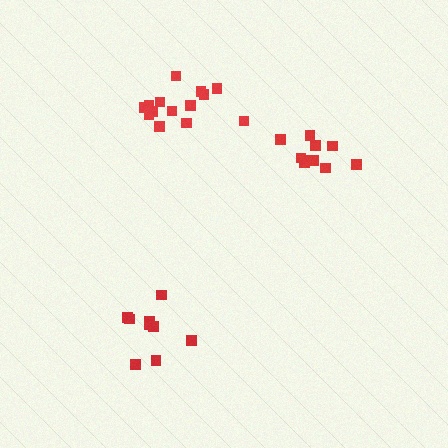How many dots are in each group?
Group 1: 11 dots, Group 2: 9 dots, Group 3: 14 dots (34 total).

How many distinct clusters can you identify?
There are 3 distinct clusters.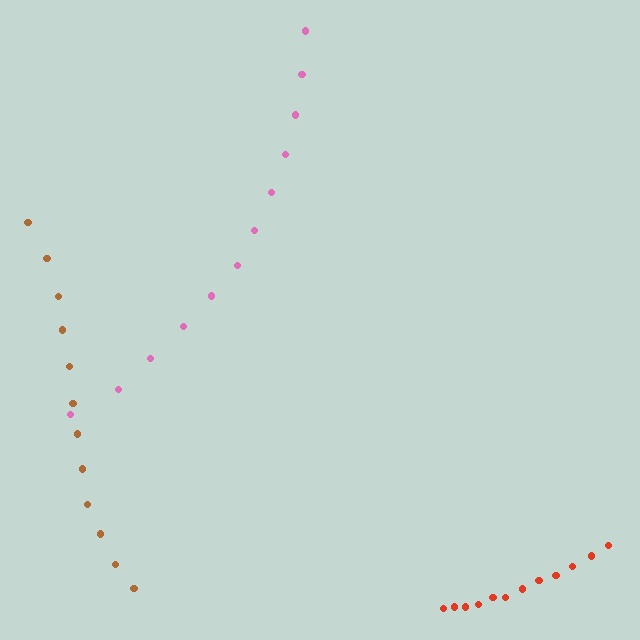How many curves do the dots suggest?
There are 3 distinct paths.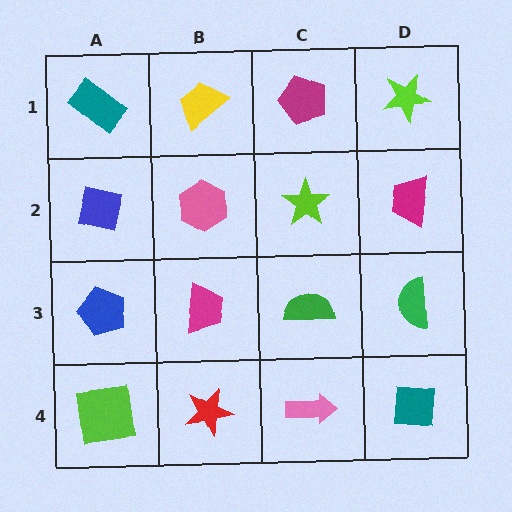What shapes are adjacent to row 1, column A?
A blue square (row 2, column A), a yellow trapezoid (row 1, column B).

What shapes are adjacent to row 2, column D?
A lime star (row 1, column D), a green semicircle (row 3, column D), a lime star (row 2, column C).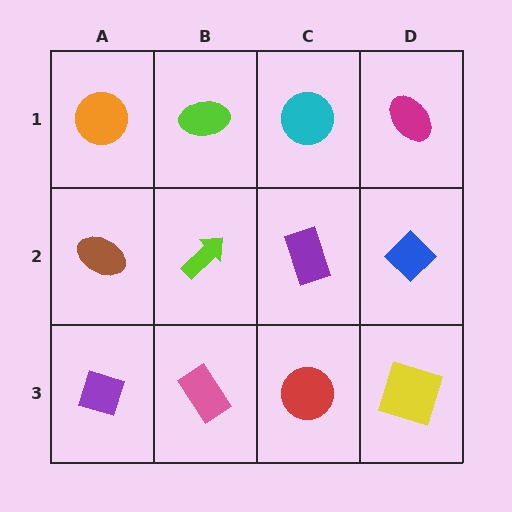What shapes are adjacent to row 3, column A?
A brown ellipse (row 2, column A), a pink rectangle (row 3, column B).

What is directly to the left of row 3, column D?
A red circle.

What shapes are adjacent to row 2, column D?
A magenta ellipse (row 1, column D), a yellow square (row 3, column D), a purple rectangle (row 2, column C).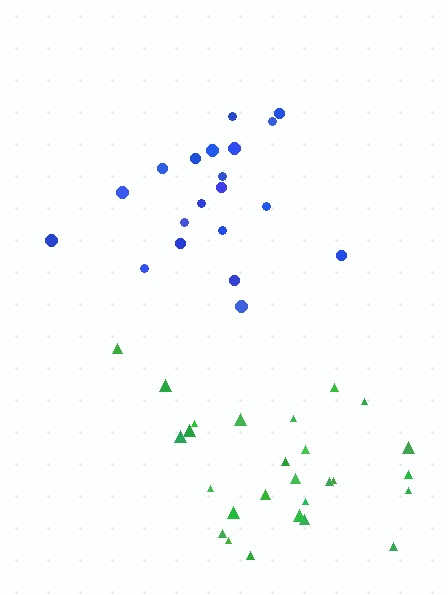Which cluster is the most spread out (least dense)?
Green.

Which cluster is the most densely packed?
Blue.